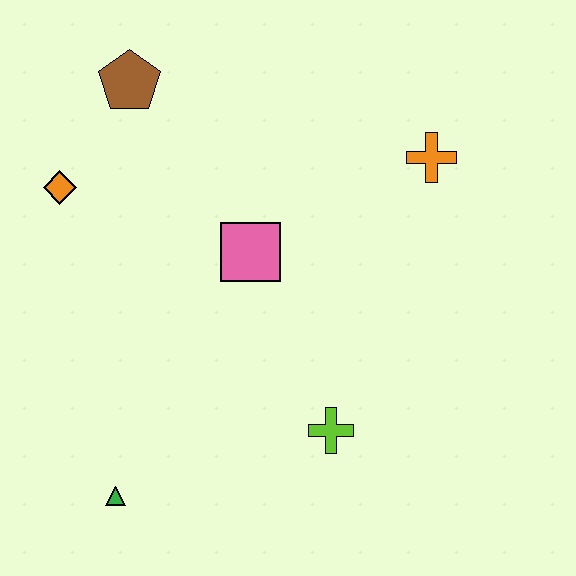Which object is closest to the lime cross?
The pink square is closest to the lime cross.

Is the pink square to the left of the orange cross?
Yes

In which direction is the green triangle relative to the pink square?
The green triangle is below the pink square.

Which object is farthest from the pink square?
The green triangle is farthest from the pink square.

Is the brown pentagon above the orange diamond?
Yes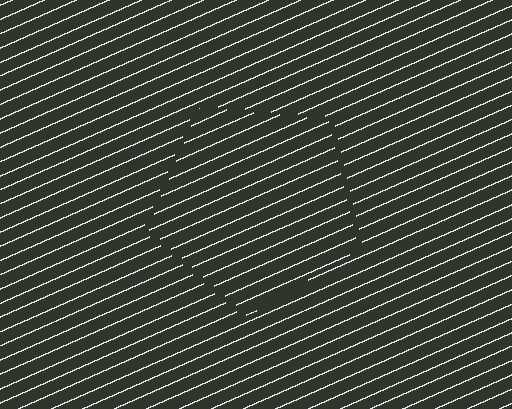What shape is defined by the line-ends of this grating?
An illusory pentagon. The interior of the shape contains the same grating, shifted by half a period — the contour is defined by the phase discontinuity where line-ends from the inner and outer gratings abut.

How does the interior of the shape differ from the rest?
The interior of the shape contains the same grating, shifted by half a period — the contour is defined by the phase discontinuity where line-ends from the inner and outer gratings abut.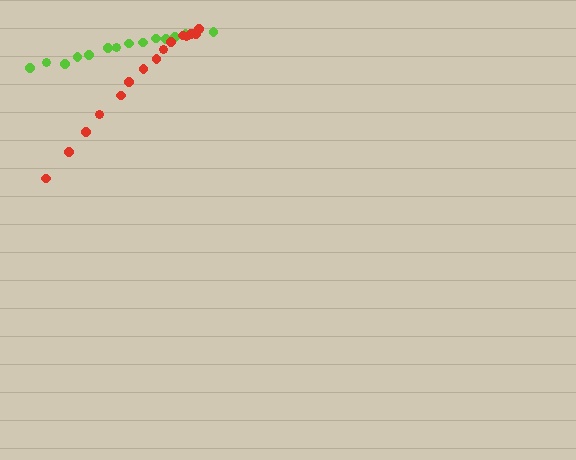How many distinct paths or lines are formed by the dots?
There are 2 distinct paths.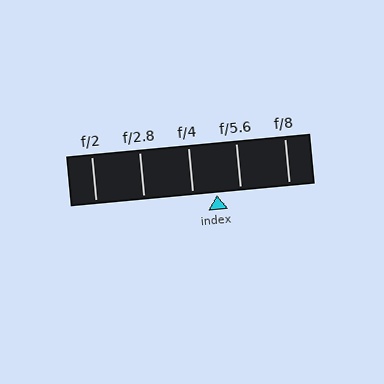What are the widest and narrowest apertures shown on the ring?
The widest aperture shown is f/2 and the narrowest is f/8.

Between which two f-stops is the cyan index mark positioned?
The index mark is between f/4 and f/5.6.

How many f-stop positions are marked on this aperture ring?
There are 5 f-stop positions marked.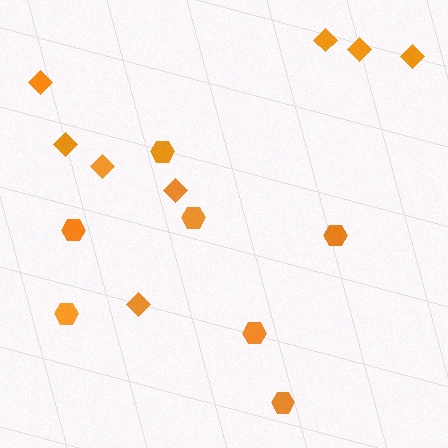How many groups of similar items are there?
There are 2 groups: one group of hexagons (7) and one group of diamonds (8).